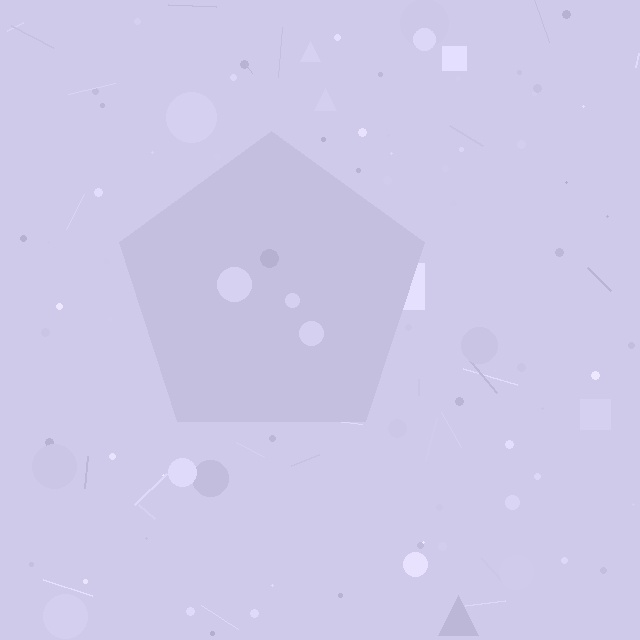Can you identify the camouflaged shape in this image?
The camouflaged shape is a pentagon.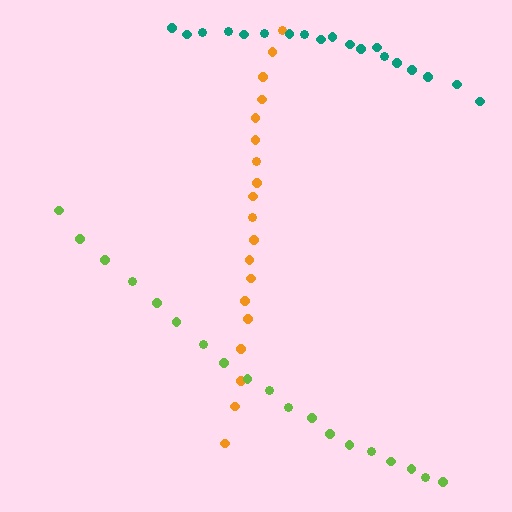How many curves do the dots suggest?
There are 3 distinct paths.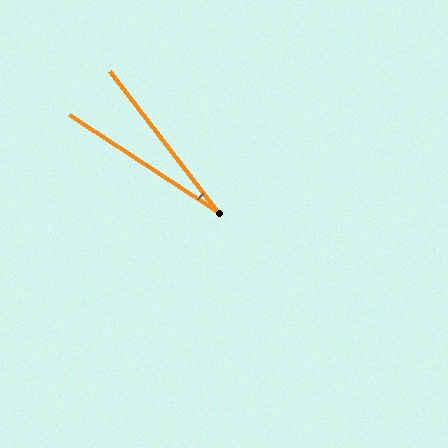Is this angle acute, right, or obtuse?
It is acute.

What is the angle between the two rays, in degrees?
Approximately 19 degrees.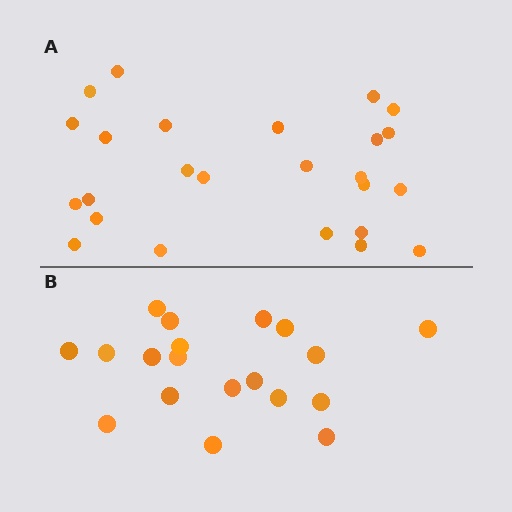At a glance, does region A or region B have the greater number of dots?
Region A (the top region) has more dots.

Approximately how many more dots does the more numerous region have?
Region A has about 6 more dots than region B.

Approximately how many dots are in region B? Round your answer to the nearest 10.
About 20 dots. (The exact count is 19, which rounds to 20.)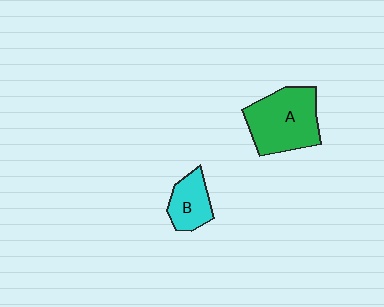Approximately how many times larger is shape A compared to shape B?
Approximately 2.0 times.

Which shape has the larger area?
Shape A (green).